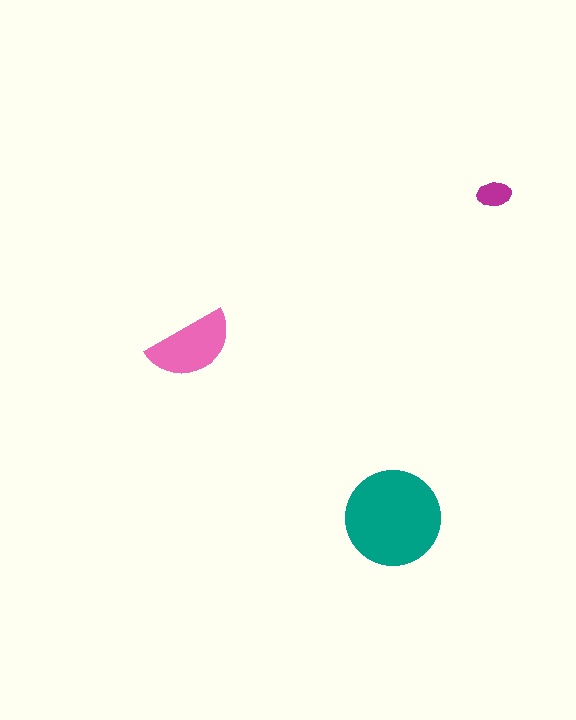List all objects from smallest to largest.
The magenta ellipse, the pink semicircle, the teal circle.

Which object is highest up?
The magenta ellipse is topmost.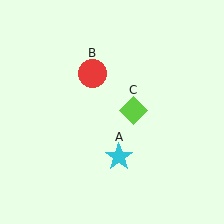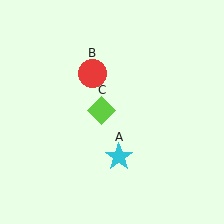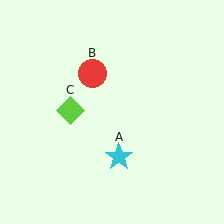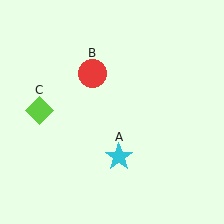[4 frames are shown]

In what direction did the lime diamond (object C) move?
The lime diamond (object C) moved left.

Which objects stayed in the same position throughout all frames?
Cyan star (object A) and red circle (object B) remained stationary.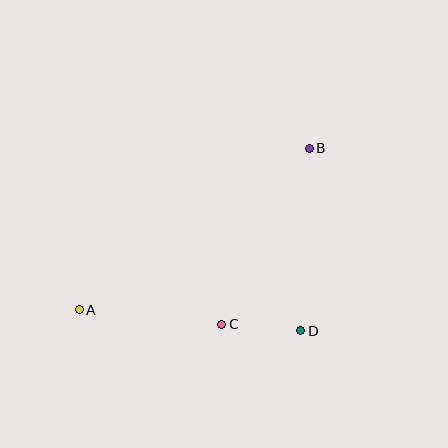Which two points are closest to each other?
Points C and D are closest to each other.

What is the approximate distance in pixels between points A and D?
The distance between A and D is approximately 223 pixels.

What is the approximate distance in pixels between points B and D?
The distance between B and D is approximately 183 pixels.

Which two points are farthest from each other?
Points A and B are farthest from each other.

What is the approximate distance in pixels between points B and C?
The distance between B and C is approximately 197 pixels.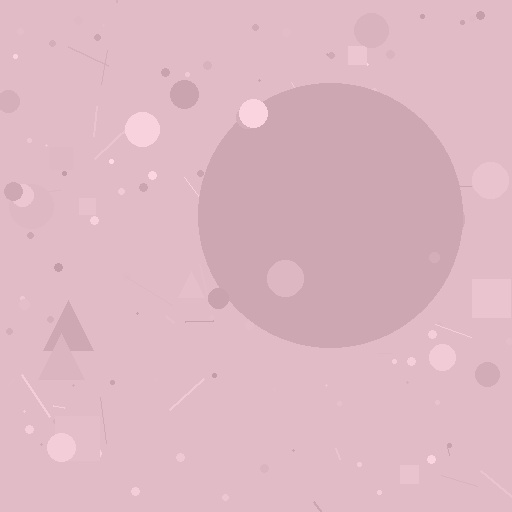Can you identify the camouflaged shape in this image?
The camouflaged shape is a circle.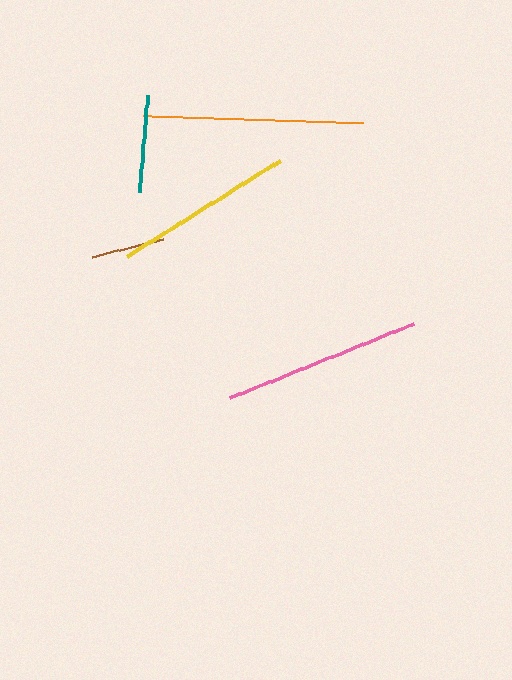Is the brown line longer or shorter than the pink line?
The pink line is longer than the brown line.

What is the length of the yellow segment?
The yellow segment is approximately 181 pixels long.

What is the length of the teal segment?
The teal segment is approximately 96 pixels long.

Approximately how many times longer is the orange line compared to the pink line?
The orange line is approximately 1.1 times the length of the pink line.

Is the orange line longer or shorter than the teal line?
The orange line is longer than the teal line.